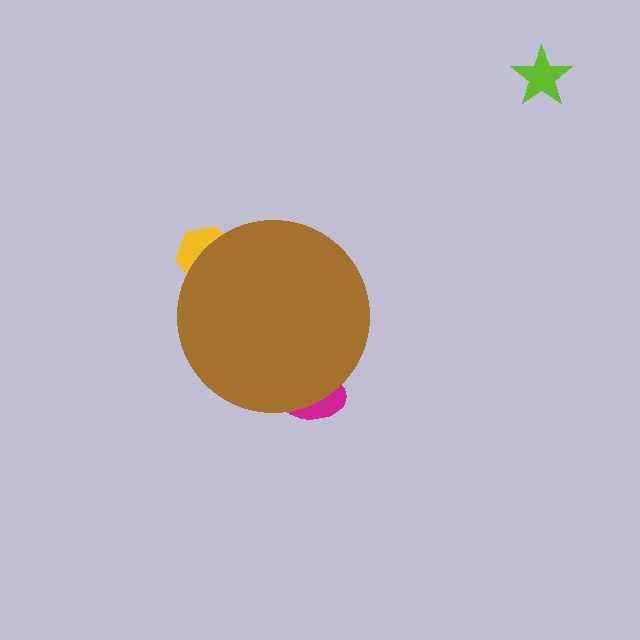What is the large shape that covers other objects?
A brown circle.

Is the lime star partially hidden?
No, the lime star is fully visible.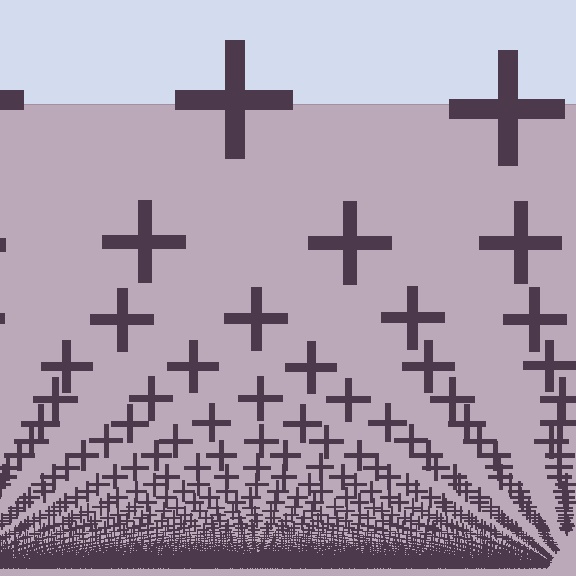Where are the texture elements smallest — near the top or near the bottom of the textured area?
Near the bottom.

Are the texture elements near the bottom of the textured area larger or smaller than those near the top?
Smaller. The gradient is inverted — elements near the bottom are smaller and denser.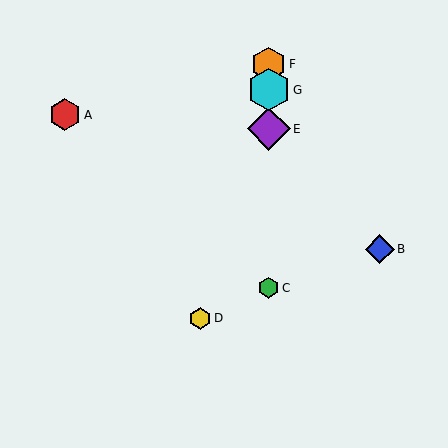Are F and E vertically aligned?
Yes, both are at x≈269.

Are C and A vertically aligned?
No, C is at x≈269 and A is at x≈65.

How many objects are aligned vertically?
4 objects (C, E, F, G) are aligned vertically.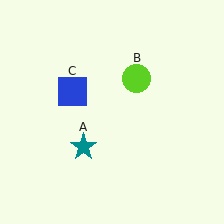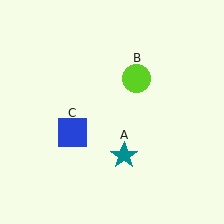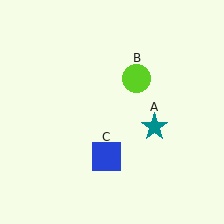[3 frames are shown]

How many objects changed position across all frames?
2 objects changed position: teal star (object A), blue square (object C).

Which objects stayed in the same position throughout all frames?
Lime circle (object B) remained stationary.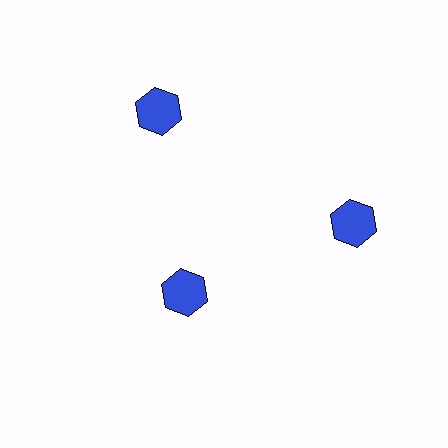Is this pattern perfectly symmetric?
No. The 3 blue hexagons are arranged in a ring, but one element near the 7 o'clock position is pulled inward toward the center, breaking the 3-fold rotational symmetry.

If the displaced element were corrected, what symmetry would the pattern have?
It would have 3-fold rotational symmetry — the pattern would map onto itself every 120 degrees.